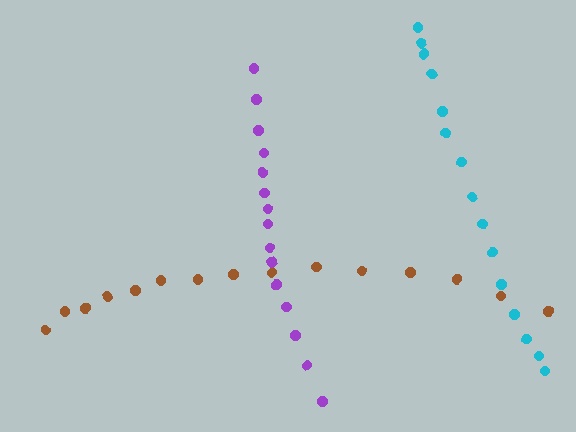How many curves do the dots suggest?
There are 3 distinct paths.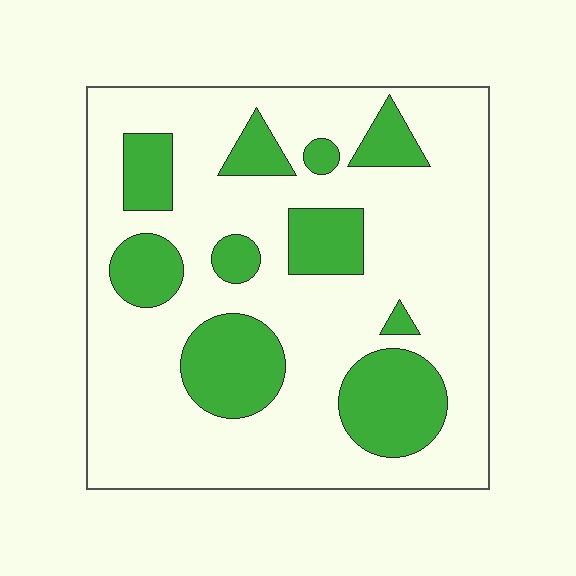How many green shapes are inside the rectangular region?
10.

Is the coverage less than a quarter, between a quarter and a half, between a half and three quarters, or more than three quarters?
Between a quarter and a half.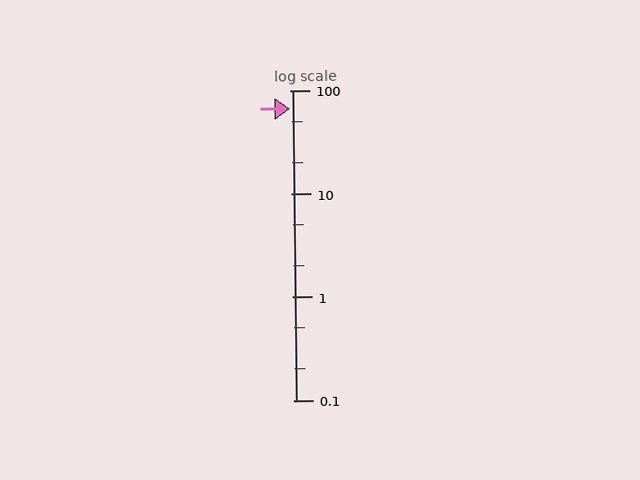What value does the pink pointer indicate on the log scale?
The pointer indicates approximately 66.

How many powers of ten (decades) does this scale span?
The scale spans 3 decades, from 0.1 to 100.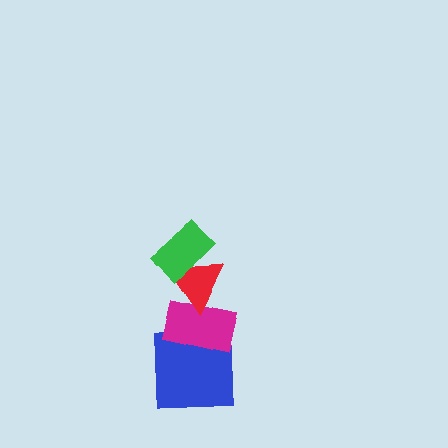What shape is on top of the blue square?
The magenta rectangle is on top of the blue square.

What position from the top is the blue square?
The blue square is 4th from the top.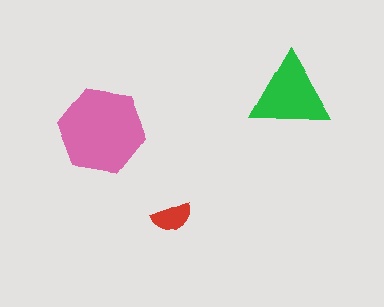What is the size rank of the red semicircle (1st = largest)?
3rd.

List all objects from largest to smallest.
The pink hexagon, the green triangle, the red semicircle.